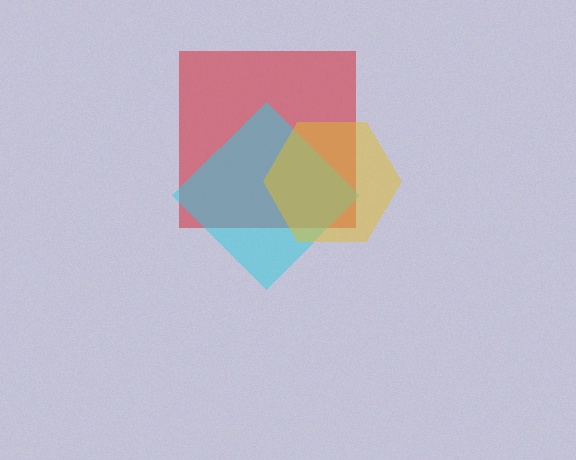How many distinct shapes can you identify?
There are 3 distinct shapes: a red square, a cyan diamond, a yellow hexagon.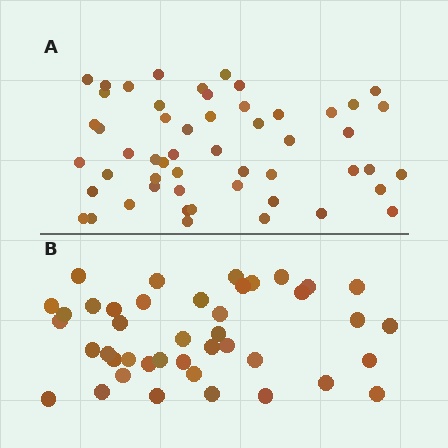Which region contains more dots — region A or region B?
Region A (the top region) has more dots.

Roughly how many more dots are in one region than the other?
Region A has roughly 12 or so more dots than region B.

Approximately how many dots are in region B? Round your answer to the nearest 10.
About 40 dots. (The exact count is 42, which rounds to 40.)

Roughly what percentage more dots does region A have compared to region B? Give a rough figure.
About 25% more.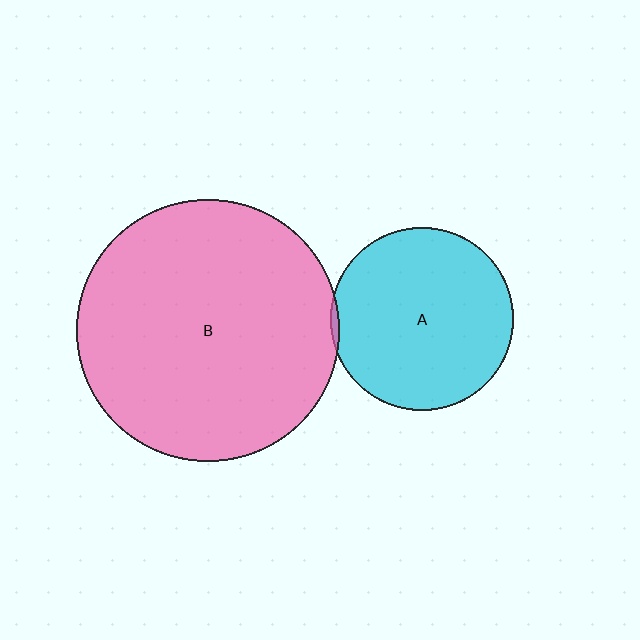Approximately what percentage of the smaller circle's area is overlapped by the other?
Approximately 5%.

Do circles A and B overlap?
Yes.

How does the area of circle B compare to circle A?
Approximately 2.1 times.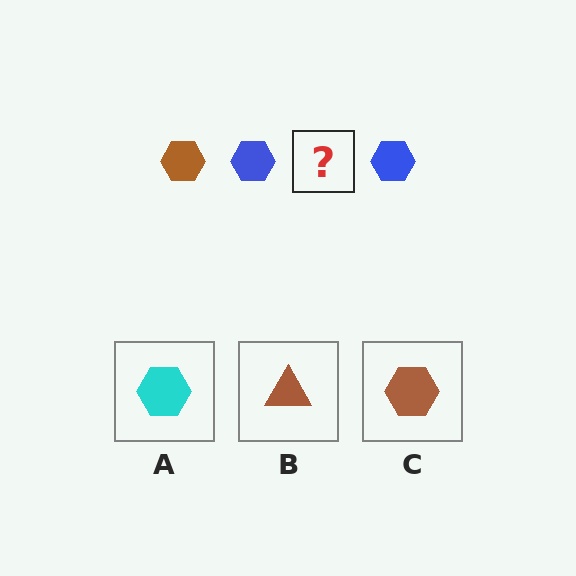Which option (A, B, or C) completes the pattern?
C.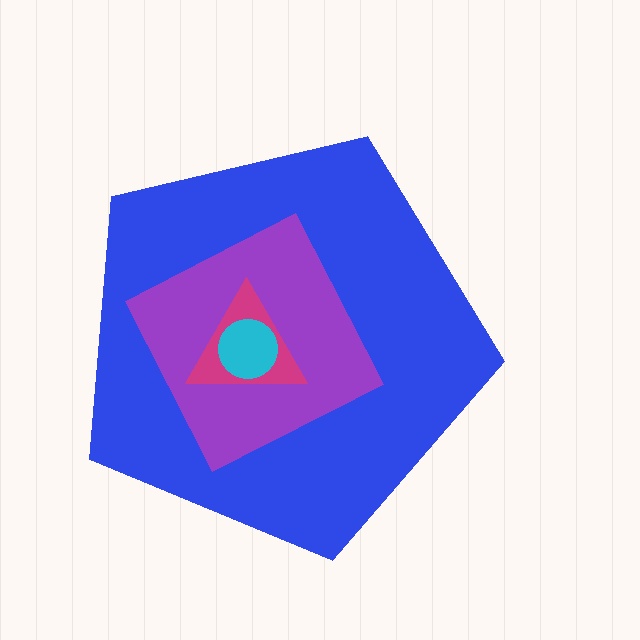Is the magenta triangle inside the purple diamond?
Yes.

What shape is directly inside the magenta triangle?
The cyan circle.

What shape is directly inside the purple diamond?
The magenta triangle.